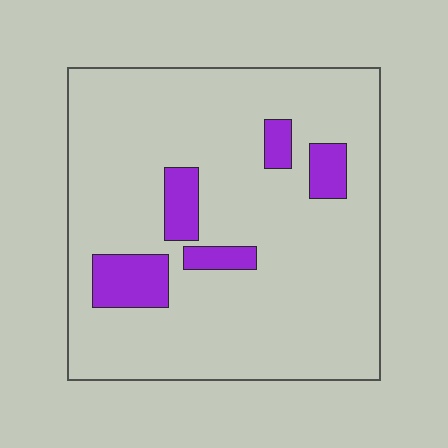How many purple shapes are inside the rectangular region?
5.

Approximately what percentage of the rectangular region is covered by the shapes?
Approximately 10%.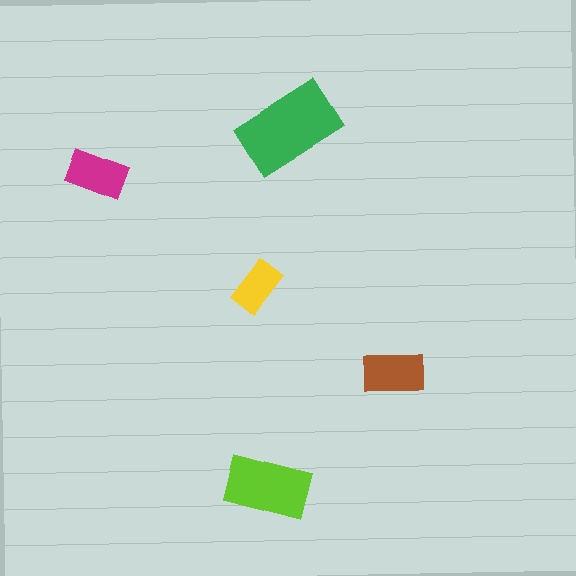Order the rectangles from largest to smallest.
the green one, the lime one, the brown one, the magenta one, the yellow one.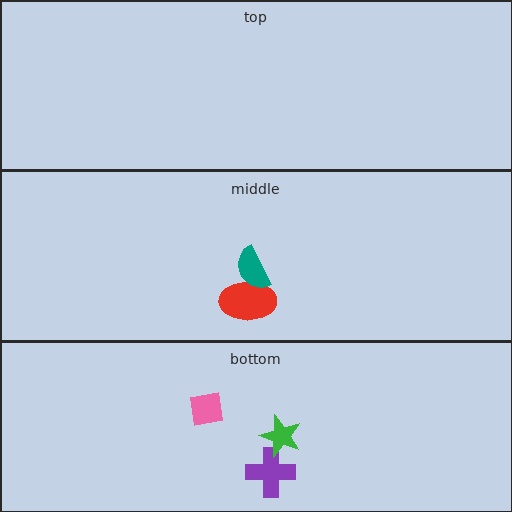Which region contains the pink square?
The bottom region.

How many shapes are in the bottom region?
3.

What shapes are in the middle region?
The red ellipse, the teal semicircle.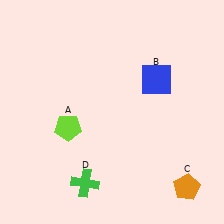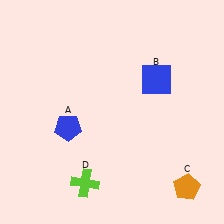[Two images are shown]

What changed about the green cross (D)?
In Image 1, D is green. In Image 2, it changed to lime.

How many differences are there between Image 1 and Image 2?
There are 2 differences between the two images.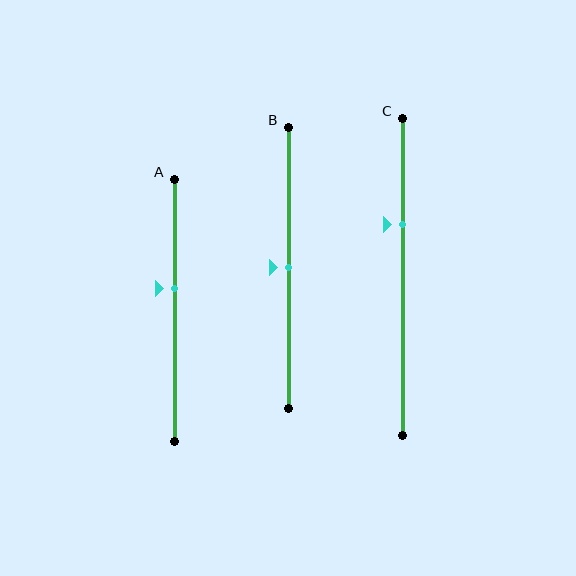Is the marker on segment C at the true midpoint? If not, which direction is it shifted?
No, the marker on segment C is shifted upward by about 16% of the segment length.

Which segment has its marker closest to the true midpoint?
Segment B has its marker closest to the true midpoint.